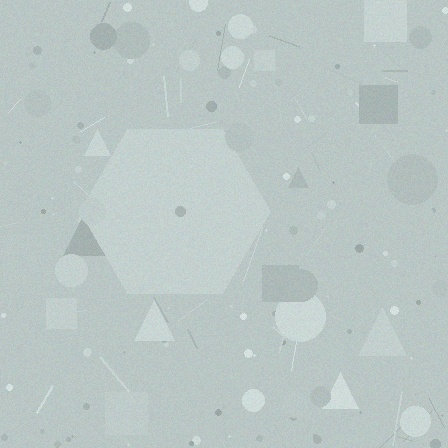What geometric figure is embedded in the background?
A hexagon is embedded in the background.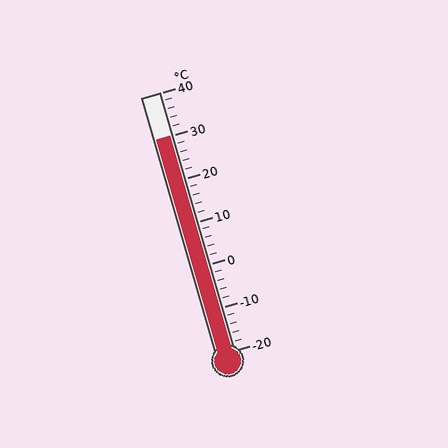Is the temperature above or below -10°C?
The temperature is above -10°C.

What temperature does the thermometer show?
The thermometer shows approximately 30°C.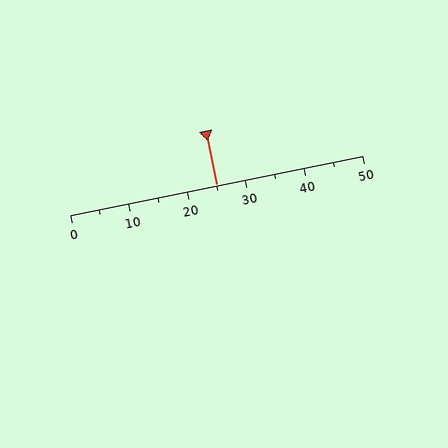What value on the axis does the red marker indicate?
The marker indicates approximately 25.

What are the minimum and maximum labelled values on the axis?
The axis runs from 0 to 50.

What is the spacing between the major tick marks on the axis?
The major ticks are spaced 10 apart.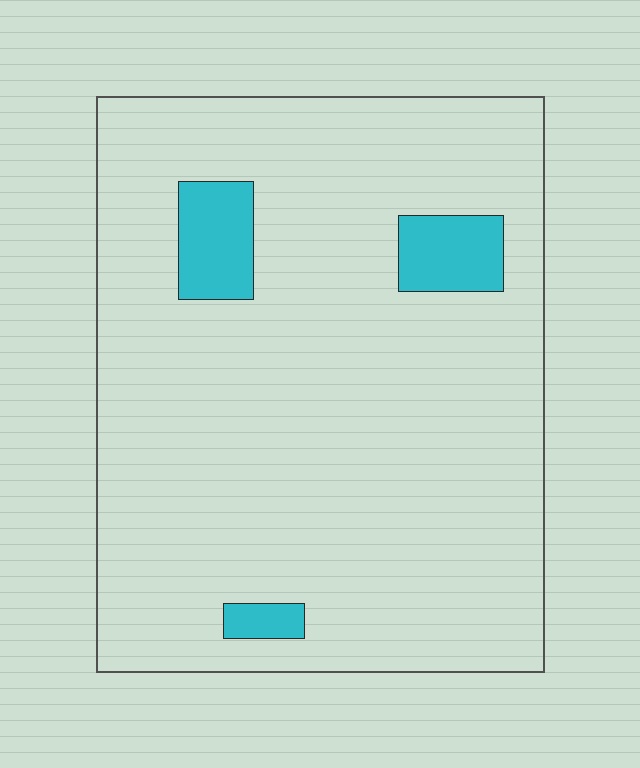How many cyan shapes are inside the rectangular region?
3.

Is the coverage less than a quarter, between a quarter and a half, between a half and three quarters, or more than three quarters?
Less than a quarter.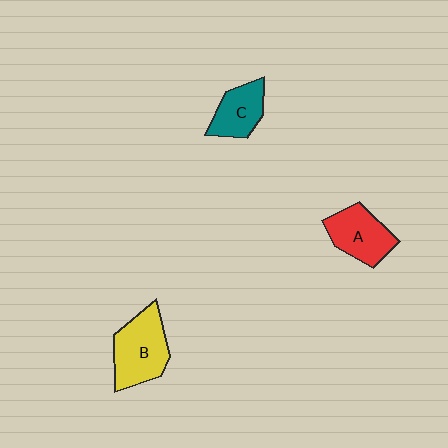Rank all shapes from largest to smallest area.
From largest to smallest: B (yellow), A (red), C (teal).